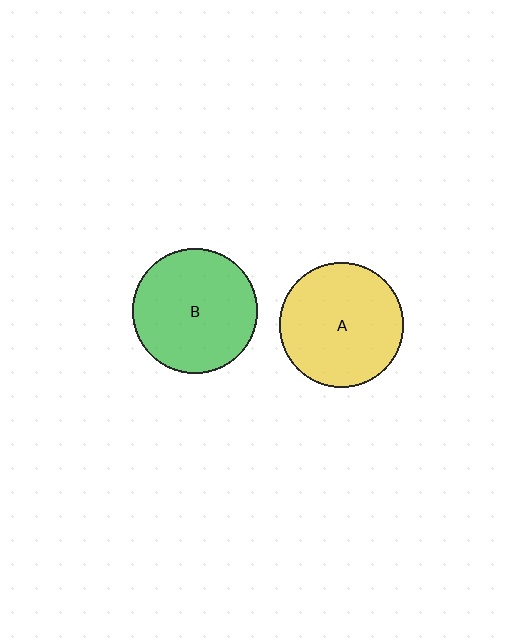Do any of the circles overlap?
No, none of the circles overlap.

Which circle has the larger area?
Circle B (green).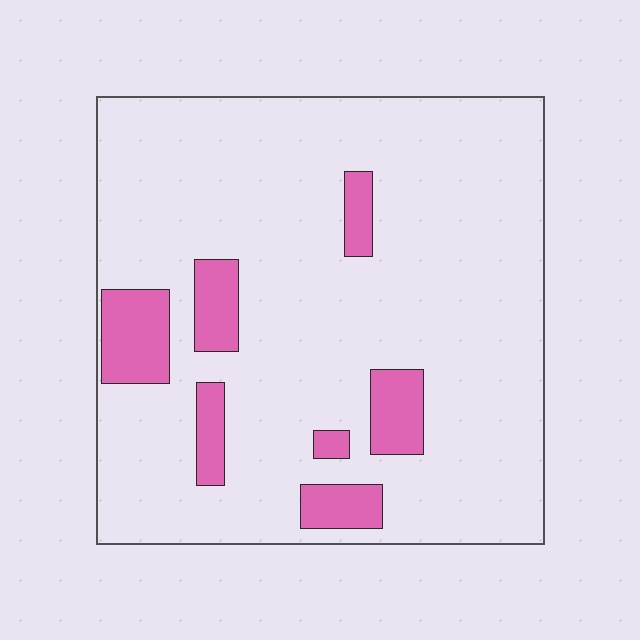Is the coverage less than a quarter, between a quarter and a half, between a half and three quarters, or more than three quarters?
Less than a quarter.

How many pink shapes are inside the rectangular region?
7.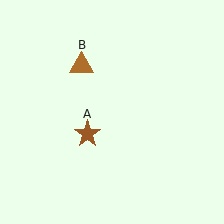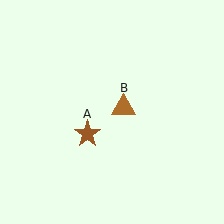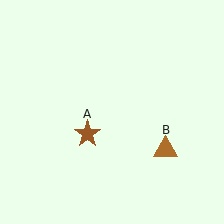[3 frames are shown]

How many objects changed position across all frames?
1 object changed position: brown triangle (object B).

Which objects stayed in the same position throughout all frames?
Brown star (object A) remained stationary.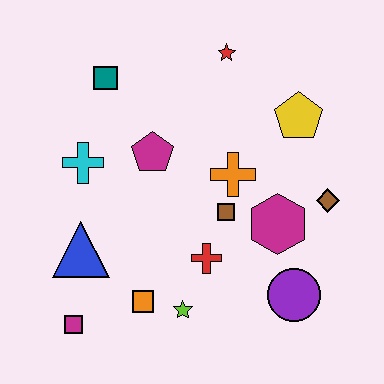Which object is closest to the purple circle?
The magenta hexagon is closest to the purple circle.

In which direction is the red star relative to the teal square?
The red star is to the right of the teal square.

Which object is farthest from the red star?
The magenta square is farthest from the red star.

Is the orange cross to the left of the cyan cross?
No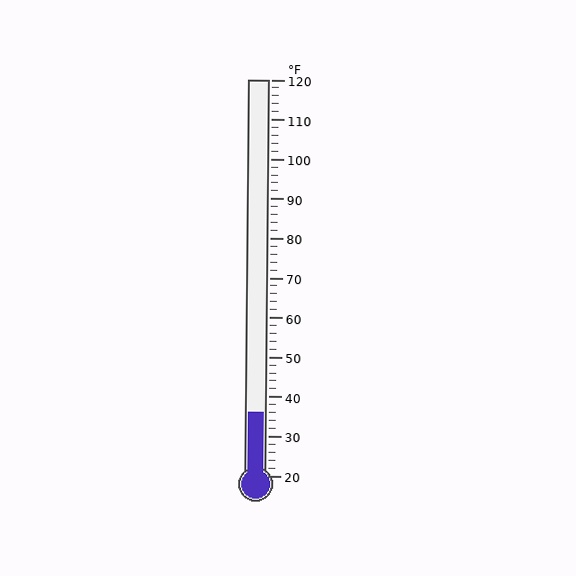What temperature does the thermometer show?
The thermometer shows approximately 36°F.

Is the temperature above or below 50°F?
The temperature is below 50°F.